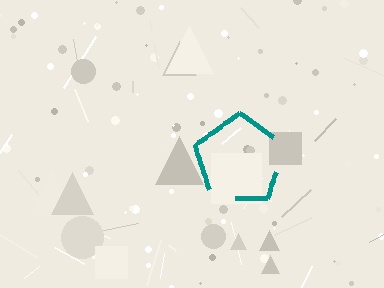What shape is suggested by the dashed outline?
The dashed outline suggests a pentagon.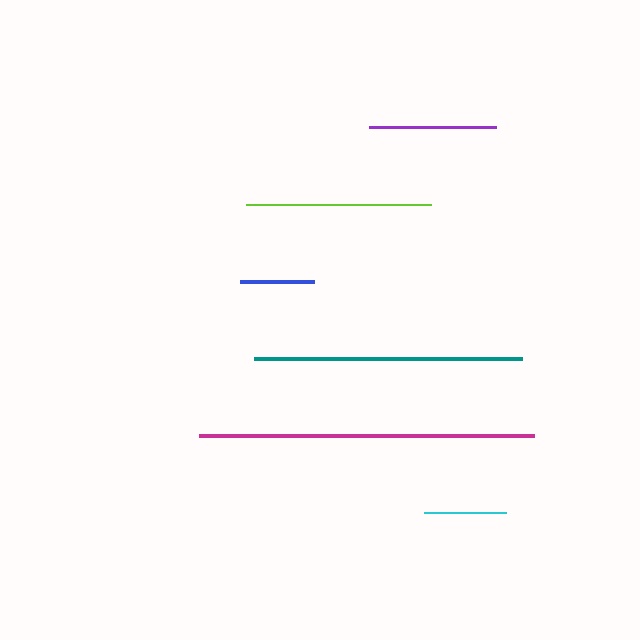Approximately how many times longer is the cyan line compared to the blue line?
The cyan line is approximately 1.1 times the length of the blue line.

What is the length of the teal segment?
The teal segment is approximately 268 pixels long.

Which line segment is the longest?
The magenta line is the longest at approximately 335 pixels.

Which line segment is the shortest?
The blue line is the shortest at approximately 75 pixels.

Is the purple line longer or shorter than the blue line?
The purple line is longer than the blue line.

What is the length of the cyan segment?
The cyan segment is approximately 82 pixels long.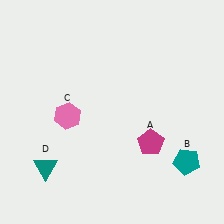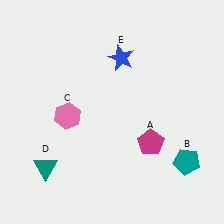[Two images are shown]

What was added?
A blue star (E) was added in Image 2.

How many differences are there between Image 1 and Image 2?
There is 1 difference between the two images.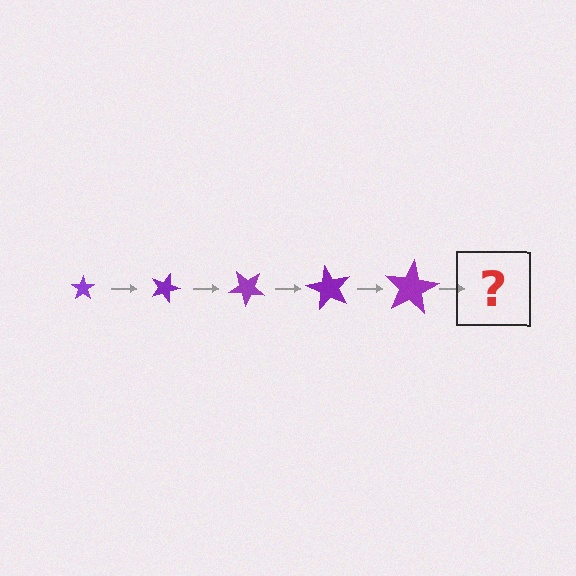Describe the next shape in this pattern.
It should be a star, larger than the previous one and rotated 100 degrees from the start.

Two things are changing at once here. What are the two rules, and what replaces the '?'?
The two rules are that the star grows larger each step and it rotates 20 degrees each step. The '?' should be a star, larger than the previous one and rotated 100 degrees from the start.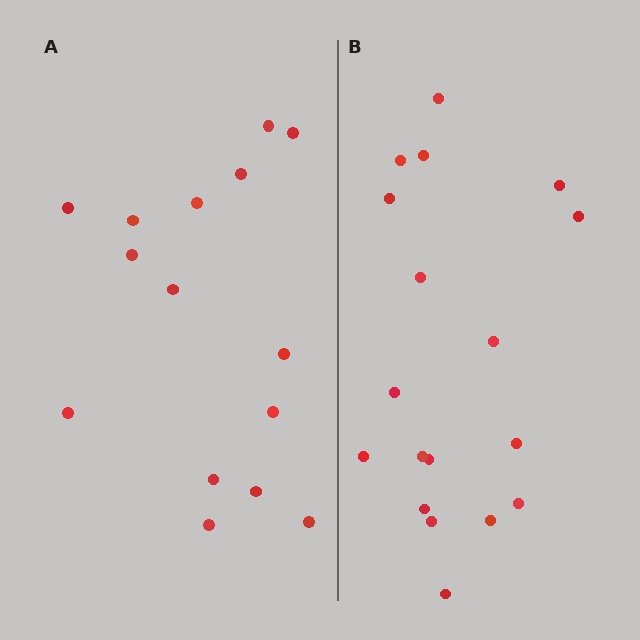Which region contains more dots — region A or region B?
Region B (the right region) has more dots.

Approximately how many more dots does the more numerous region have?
Region B has just a few more — roughly 2 or 3 more dots than region A.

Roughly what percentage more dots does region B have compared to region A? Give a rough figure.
About 20% more.